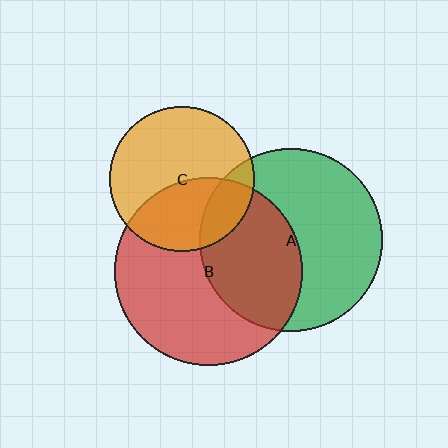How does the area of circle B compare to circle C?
Approximately 1.7 times.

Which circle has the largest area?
Circle B (red).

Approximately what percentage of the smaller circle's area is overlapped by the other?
Approximately 15%.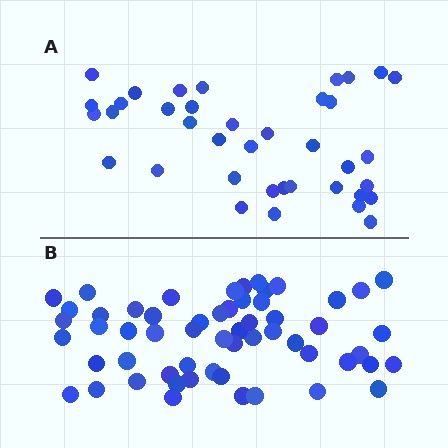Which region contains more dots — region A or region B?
Region B (the bottom region) has more dots.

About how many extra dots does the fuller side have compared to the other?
Region B has approximately 20 more dots than region A.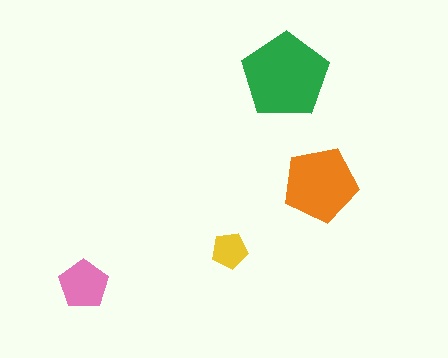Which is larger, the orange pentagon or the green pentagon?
The green one.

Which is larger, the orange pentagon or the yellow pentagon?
The orange one.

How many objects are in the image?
There are 4 objects in the image.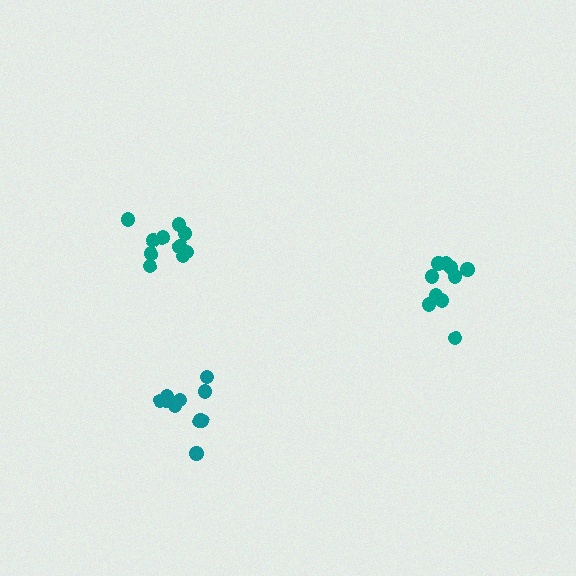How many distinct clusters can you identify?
There are 3 distinct clusters.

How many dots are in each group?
Group 1: 10 dots, Group 2: 10 dots, Group 3: 10 dots (30 total).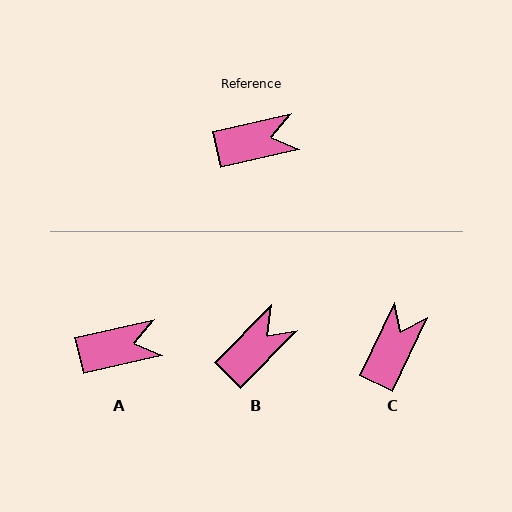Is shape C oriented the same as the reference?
No, it is off by about 51 degrees.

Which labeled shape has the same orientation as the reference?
A.